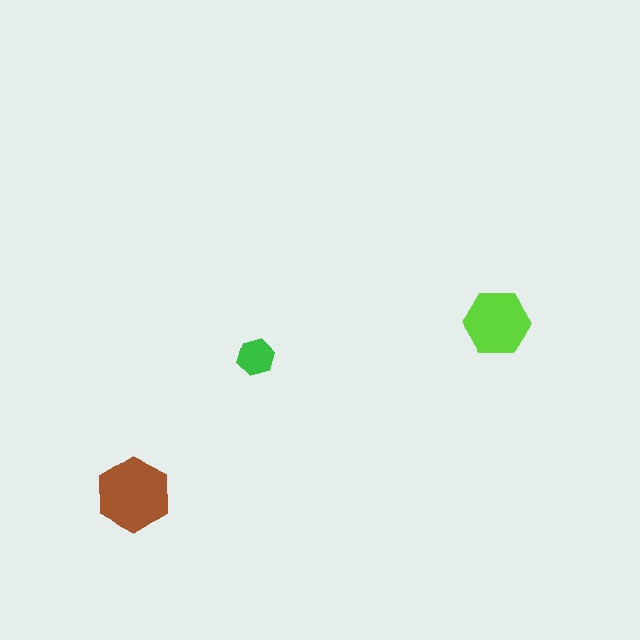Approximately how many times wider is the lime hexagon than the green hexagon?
About 2 times wider.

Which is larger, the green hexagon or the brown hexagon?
The brown one.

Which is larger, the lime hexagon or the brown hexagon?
The brown one.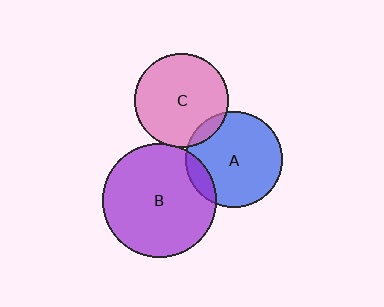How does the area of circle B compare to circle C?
Approximately 1.5 times.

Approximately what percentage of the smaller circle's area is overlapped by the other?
Approximately 10%.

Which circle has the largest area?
Circle B (purple).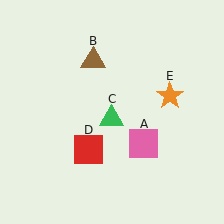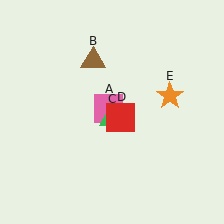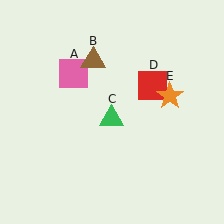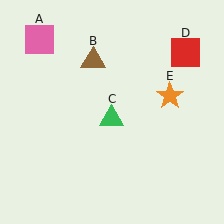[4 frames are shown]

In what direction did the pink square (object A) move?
The pink square (object A) moved up and to the left.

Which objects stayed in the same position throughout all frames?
Brown triangle (object B) and green triangle (object C) and orange star (object E) remained stationary.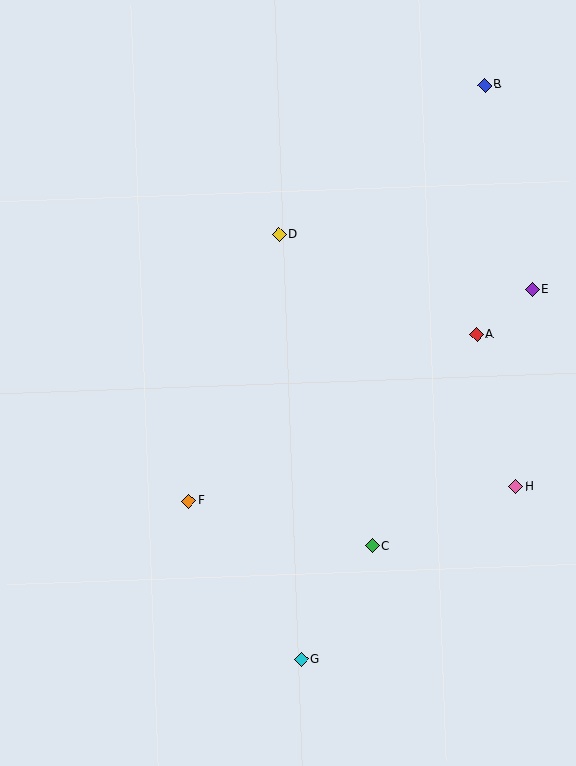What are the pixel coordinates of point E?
Point E is at (532, 289).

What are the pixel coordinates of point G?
Point G is at (301, 660).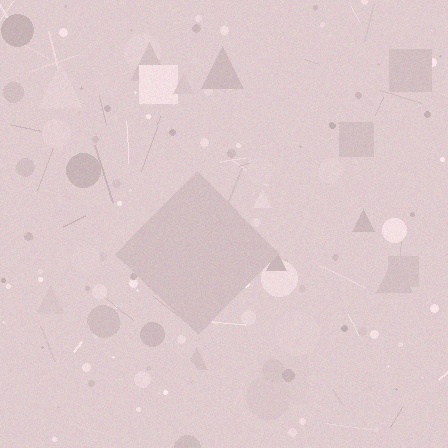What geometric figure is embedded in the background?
A diamond is embedded in the background.